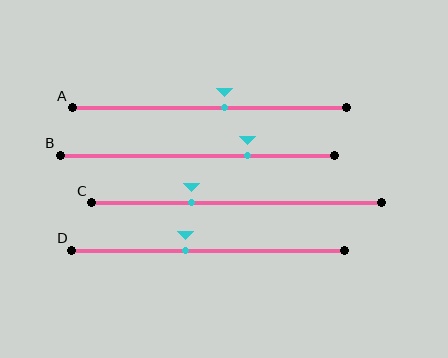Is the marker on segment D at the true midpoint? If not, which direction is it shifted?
No, the marker on segment D is shifted to the left by about 8% of the segment length.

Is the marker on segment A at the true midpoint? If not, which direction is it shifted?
No, the marker on segment A is shifted to the right by about 5% of the segment length.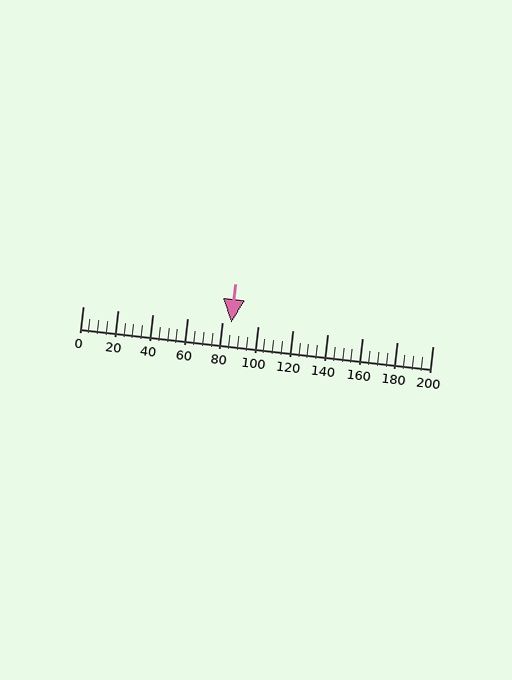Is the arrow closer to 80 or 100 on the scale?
The arrow is closer to 80.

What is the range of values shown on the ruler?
The ruler shows values from 0 to 200.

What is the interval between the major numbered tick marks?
The major tick marks are spaced 20 units apart.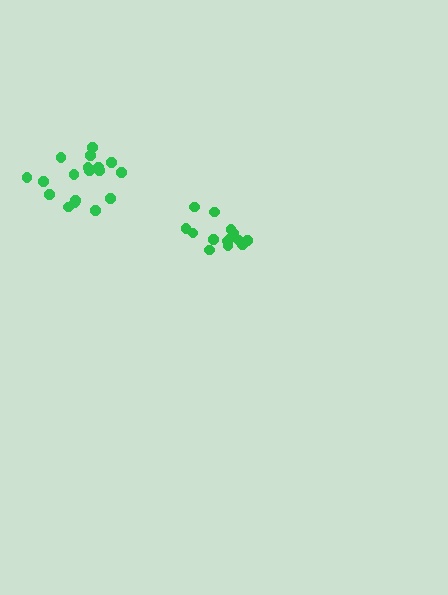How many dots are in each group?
Group 1: 18 dots, Group 2: 14 dots (32 total).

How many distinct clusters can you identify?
There are 2 distinct clusters.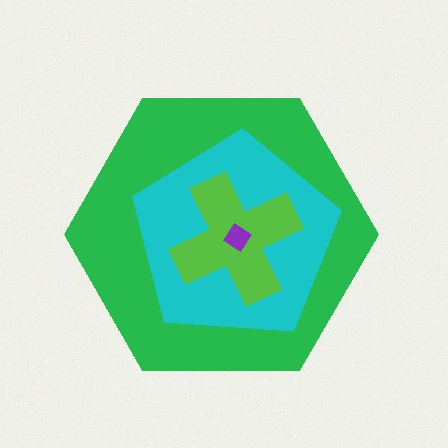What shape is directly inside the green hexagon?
The cyan pentagon.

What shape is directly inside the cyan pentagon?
The lime cross.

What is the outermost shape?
The green hexagon.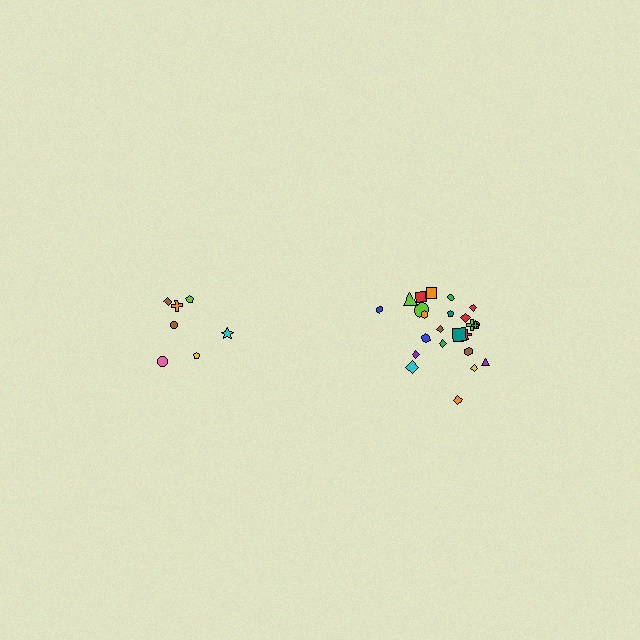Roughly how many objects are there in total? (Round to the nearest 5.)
Roughly 30 objects in total.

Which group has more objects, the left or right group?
The right group.